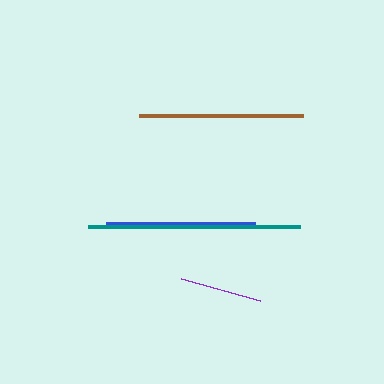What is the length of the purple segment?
The purple segment is approximately 82 pixels long.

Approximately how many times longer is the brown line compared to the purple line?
The brown line is approximately 2.0 times the length of the purple line.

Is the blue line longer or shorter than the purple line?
The blue line is longer than the purple line.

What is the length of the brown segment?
The brown segment is approximately 165 pixels long.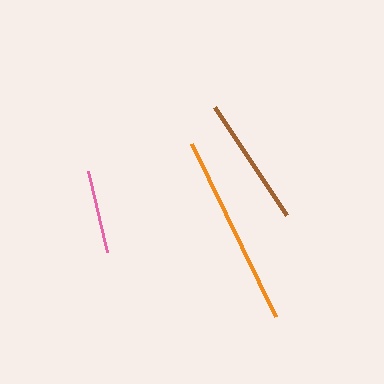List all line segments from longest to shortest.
From longest to shortest: orange, brown, pink.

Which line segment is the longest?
The orange line is the longest at approximately 193 pixels.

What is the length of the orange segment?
The orange segment is approximately 193 pixels long.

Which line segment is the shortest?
The pink line is the shortest at approximately 83 pixels.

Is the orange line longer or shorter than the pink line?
The orange line is longer than the pink line.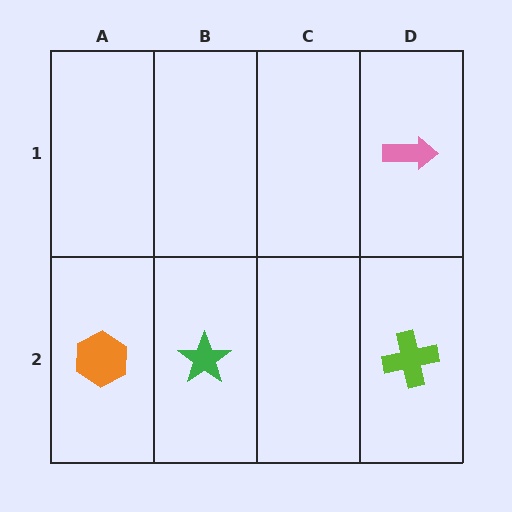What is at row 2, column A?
An orange hexagon.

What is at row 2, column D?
A lime cross.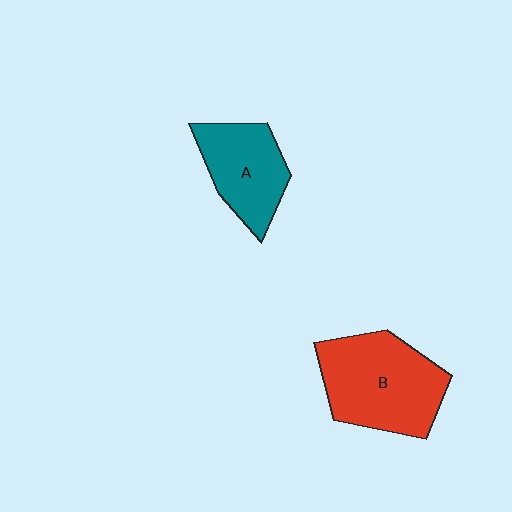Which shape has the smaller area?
Shape A (teal).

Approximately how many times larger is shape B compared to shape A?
Approximately 1.5 times.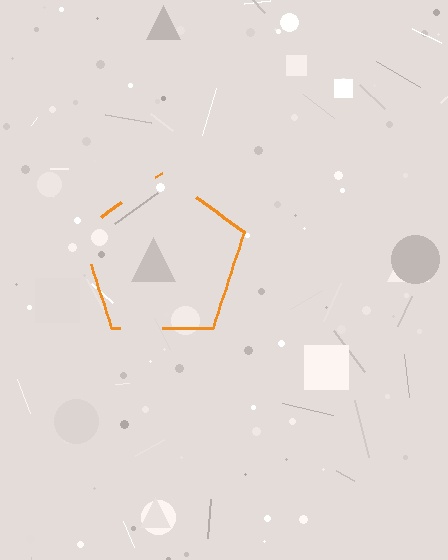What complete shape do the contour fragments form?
The contour fragments form a pentagon.